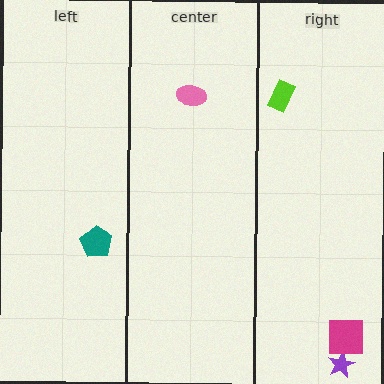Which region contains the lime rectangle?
The right region.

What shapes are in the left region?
The teal pentagon.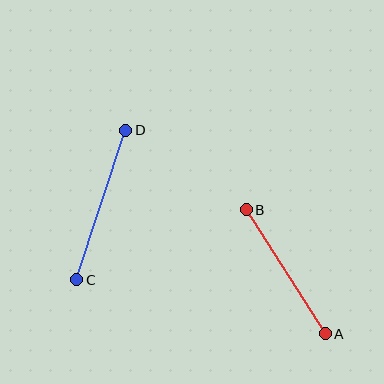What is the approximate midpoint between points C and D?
The midpoint is at approximately (101, 205) pixels.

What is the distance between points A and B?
The distance is approximately 147 pixels.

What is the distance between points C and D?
The distance is approximately 157 pixels.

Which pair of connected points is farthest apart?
Points C and D are farthest apart.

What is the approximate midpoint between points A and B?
The midpoint is at approximately (286, 272) pixels.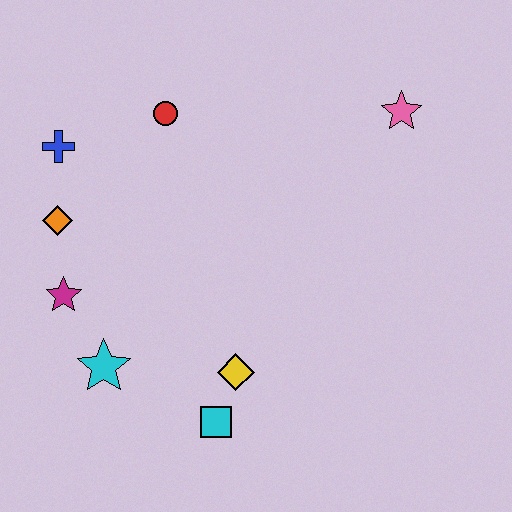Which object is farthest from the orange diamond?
The pink star is farthest from the orange diamond.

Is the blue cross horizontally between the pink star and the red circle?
No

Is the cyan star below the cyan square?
No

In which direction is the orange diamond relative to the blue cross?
The orange diamond is below the blue cross.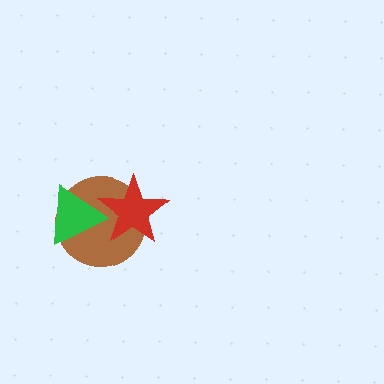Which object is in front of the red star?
The green triangle is in front of the red star.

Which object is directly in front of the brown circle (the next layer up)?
The red star is directly in front of the brown circle.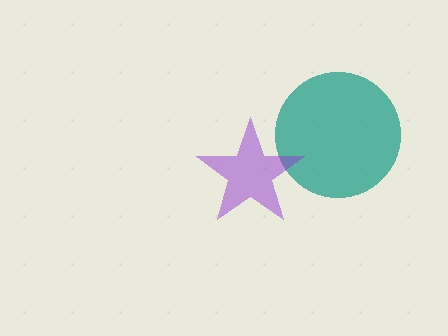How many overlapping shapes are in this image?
There are 2 overlapping shapes in the image.